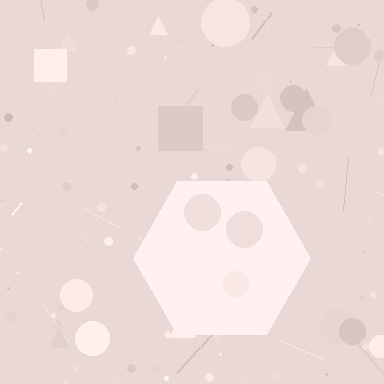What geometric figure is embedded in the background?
A hexagon is embedded in the background.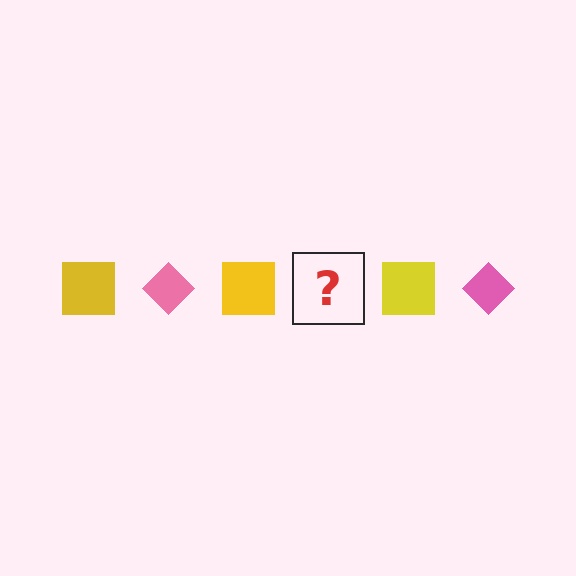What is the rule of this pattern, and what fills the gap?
The rule is that the pattern alternates between yellow square and pink diamond. The gap should be filled with a pink diamond.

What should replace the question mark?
The question mark should be replaced with a pink diamond.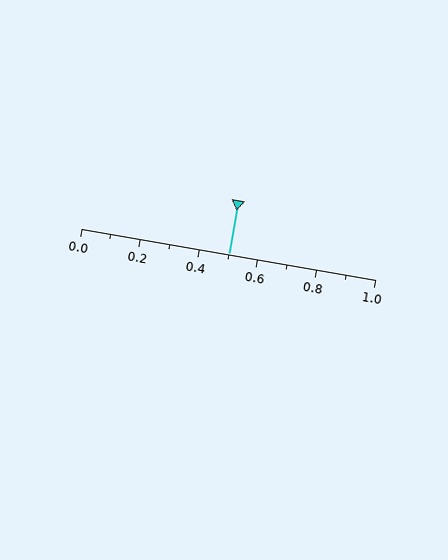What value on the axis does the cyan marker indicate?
The marker indicates approximately 0.5.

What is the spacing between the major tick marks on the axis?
The major ticks are spaced 0.2 apart.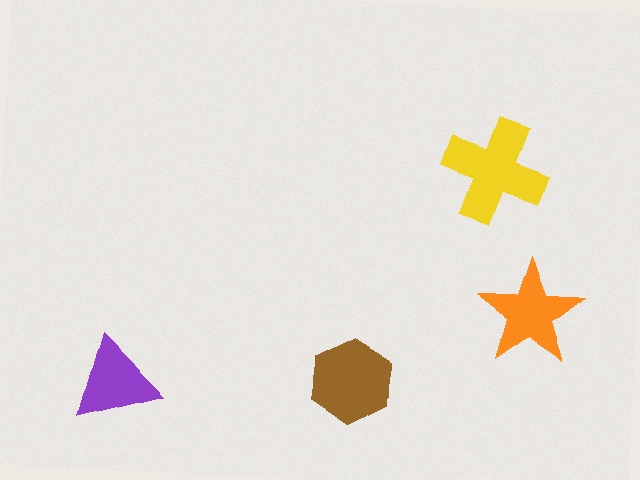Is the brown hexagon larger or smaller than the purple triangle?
Larger.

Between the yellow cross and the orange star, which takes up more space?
The yellow cross.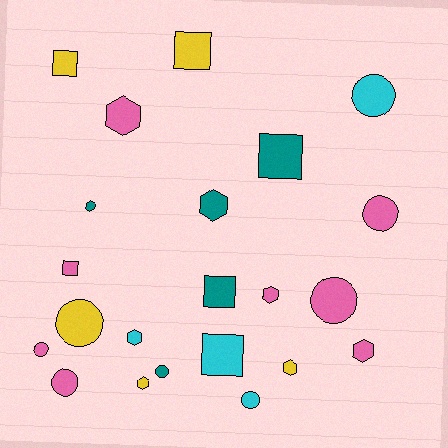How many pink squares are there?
There is 1 pink square.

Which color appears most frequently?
Pink, with 8 objects.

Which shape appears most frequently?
Circle, with 8 objects.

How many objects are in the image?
There are 22 objects.